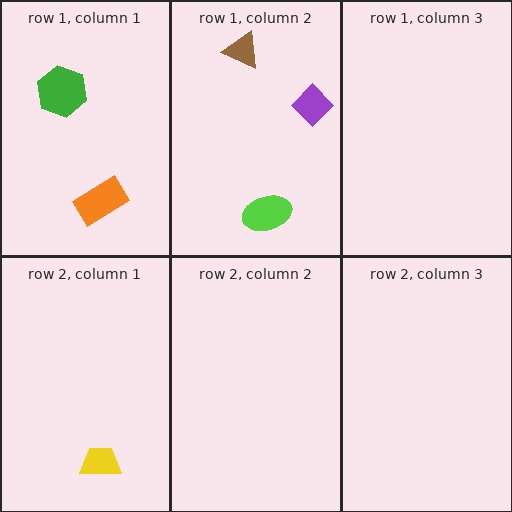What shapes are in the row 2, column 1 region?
The yellow trapezoid.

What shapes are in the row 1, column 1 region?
The green hexagon, the orange rectangle.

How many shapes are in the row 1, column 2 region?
3.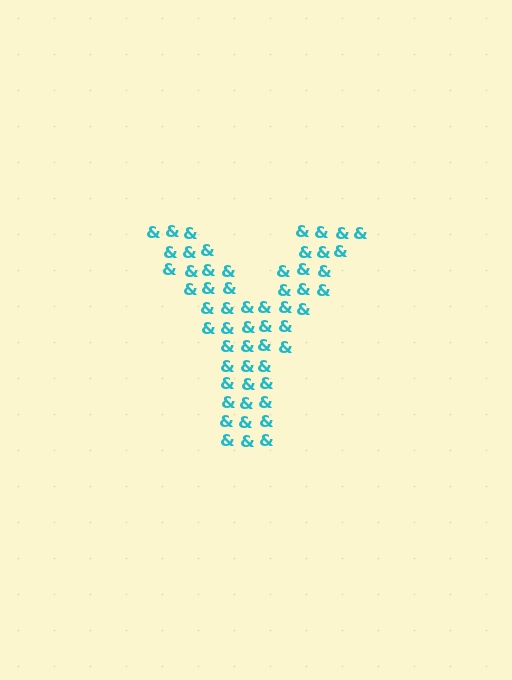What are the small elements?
The small elements are ampersands.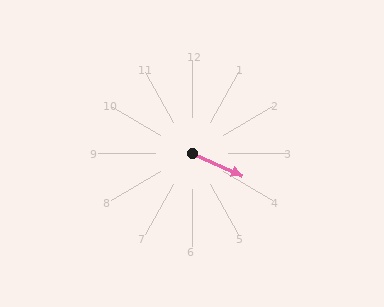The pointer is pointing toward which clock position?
Roughly 4 o'clock.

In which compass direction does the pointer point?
Southeast.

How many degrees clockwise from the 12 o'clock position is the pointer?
Approximately 113 degrees.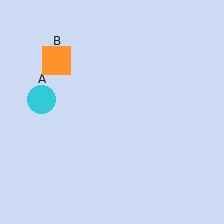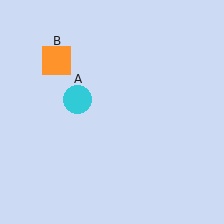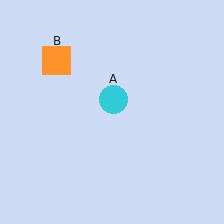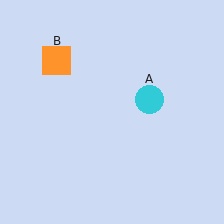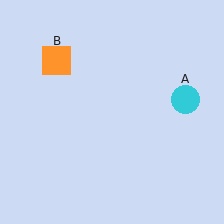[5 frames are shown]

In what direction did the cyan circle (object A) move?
The cyan circle (object A) moved right.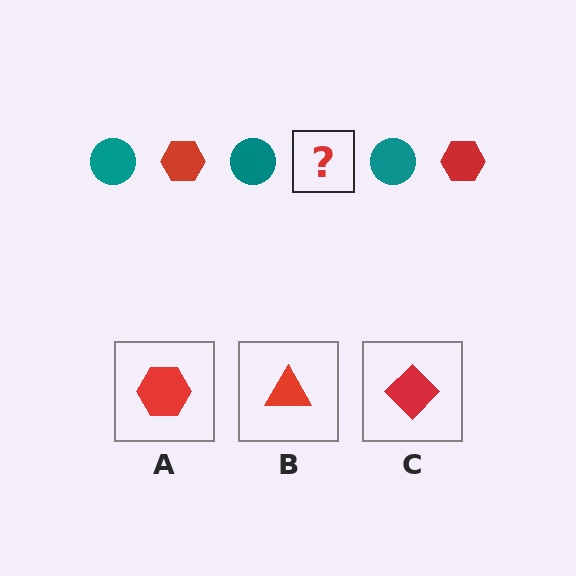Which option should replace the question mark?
Option A.